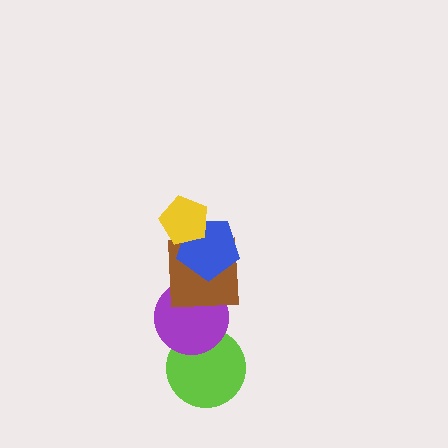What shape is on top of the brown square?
The blue pentagon is on top of the brown square.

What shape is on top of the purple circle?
The brown square is on top of the purple circle.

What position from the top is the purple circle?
The purple circle is 4th from the top.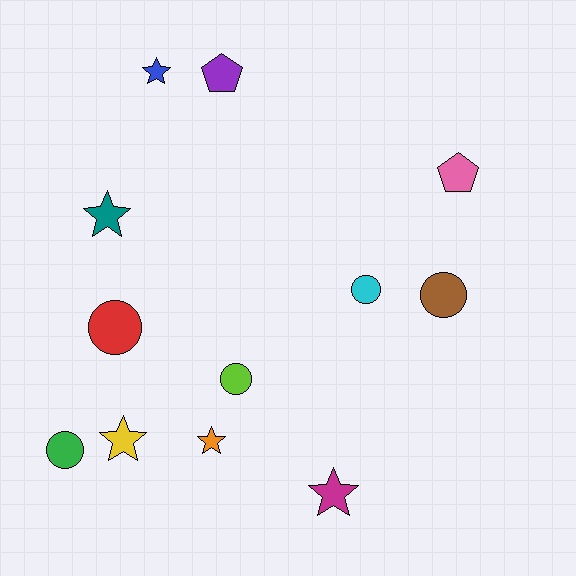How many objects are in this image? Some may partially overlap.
There are 12 objects.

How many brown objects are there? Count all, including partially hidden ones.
There is 1 brown object.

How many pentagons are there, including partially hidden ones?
There are 2 pentagons.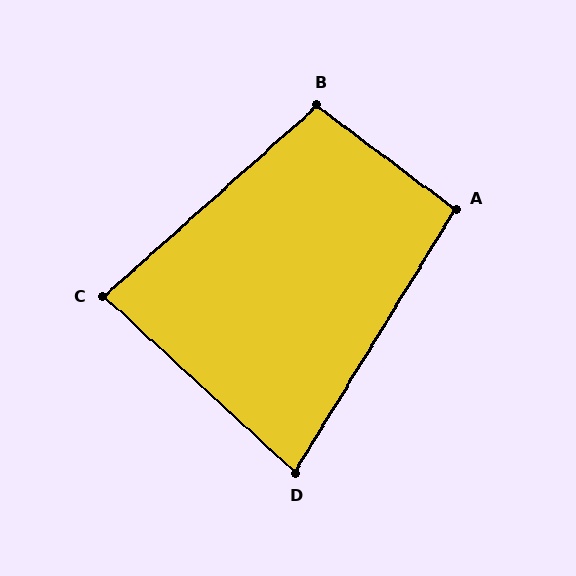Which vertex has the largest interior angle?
B, at approximately 101 degrees.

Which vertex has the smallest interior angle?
D, at approximately 79 degrees.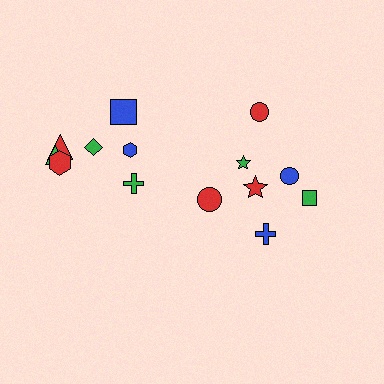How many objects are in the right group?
There are 6 objects.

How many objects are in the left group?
There are 8 objects.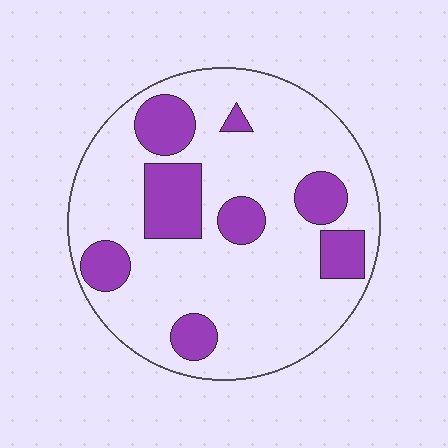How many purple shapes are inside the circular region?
8.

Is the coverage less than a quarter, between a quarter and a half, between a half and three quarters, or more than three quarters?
Less than a quarter.